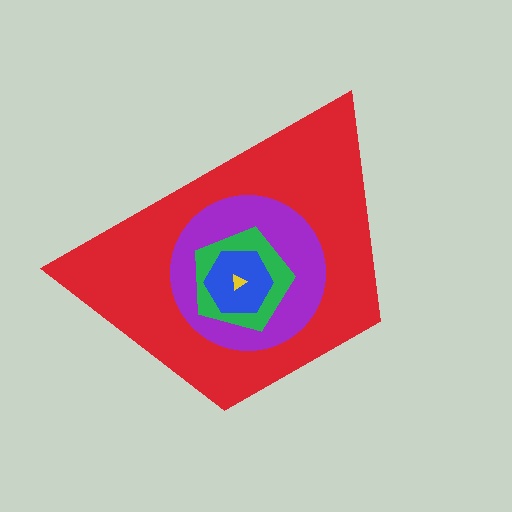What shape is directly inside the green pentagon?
The blue hexagon.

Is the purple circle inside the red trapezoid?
Yes.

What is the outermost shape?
The red trapezoid.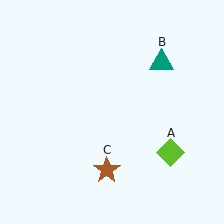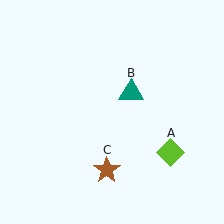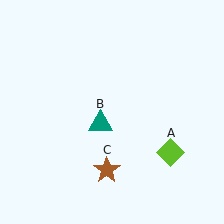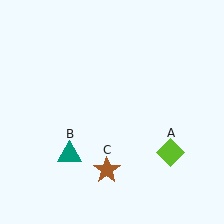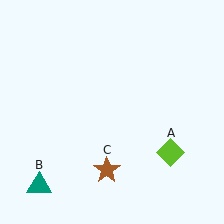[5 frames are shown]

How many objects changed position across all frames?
1 object changed position: teal triangle (object B).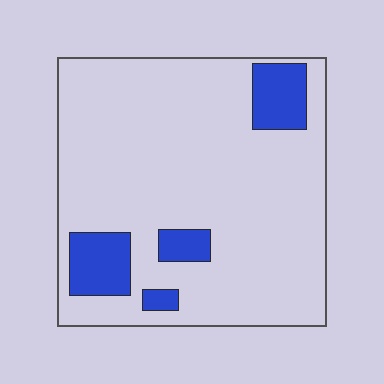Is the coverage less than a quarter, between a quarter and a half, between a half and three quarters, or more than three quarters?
Less than a quarter.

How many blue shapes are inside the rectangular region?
4.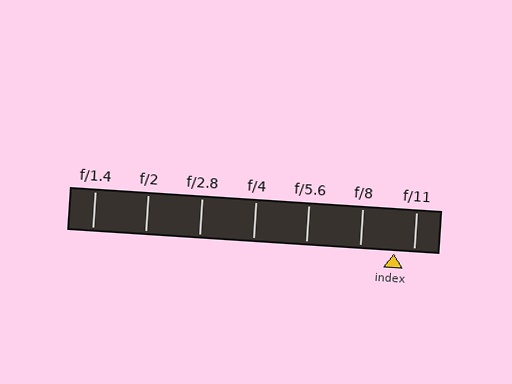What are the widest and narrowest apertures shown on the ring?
The widest aperture shown is f/1.4 and the narrowest is f/11.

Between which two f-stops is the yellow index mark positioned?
The index mark is between f/8 and f/11.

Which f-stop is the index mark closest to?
The index mark is closest to f/11.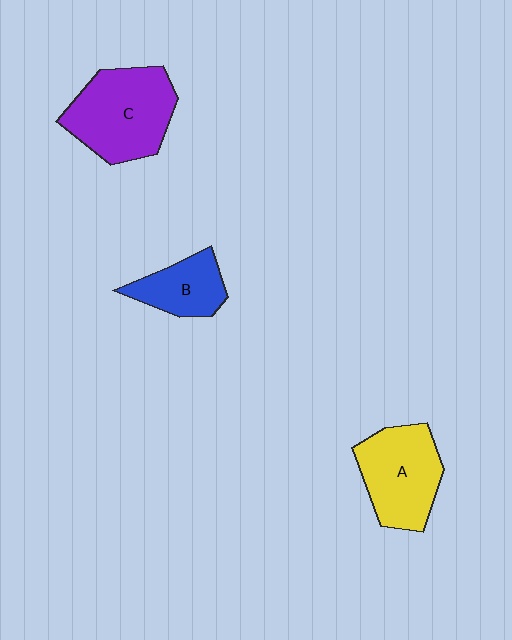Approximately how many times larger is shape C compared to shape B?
Approximately 1.8 times.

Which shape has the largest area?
Shape C (purple).